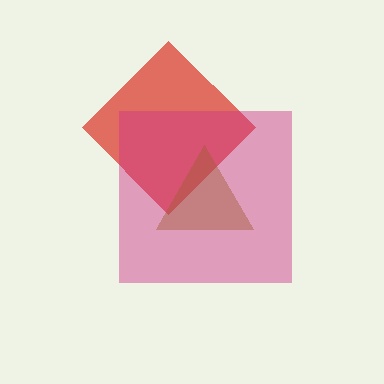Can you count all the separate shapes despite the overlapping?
Yes, there are 3 separate shapes.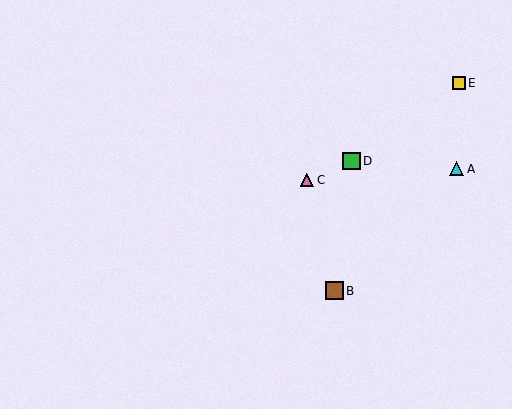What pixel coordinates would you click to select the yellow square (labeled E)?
Click at (459, 83) to select the yellow square E.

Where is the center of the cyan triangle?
The center of the cyan triangle is at (457, 169).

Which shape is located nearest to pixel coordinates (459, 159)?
The cyan triangle (labeled A) at (457, 169) is nearest to that location.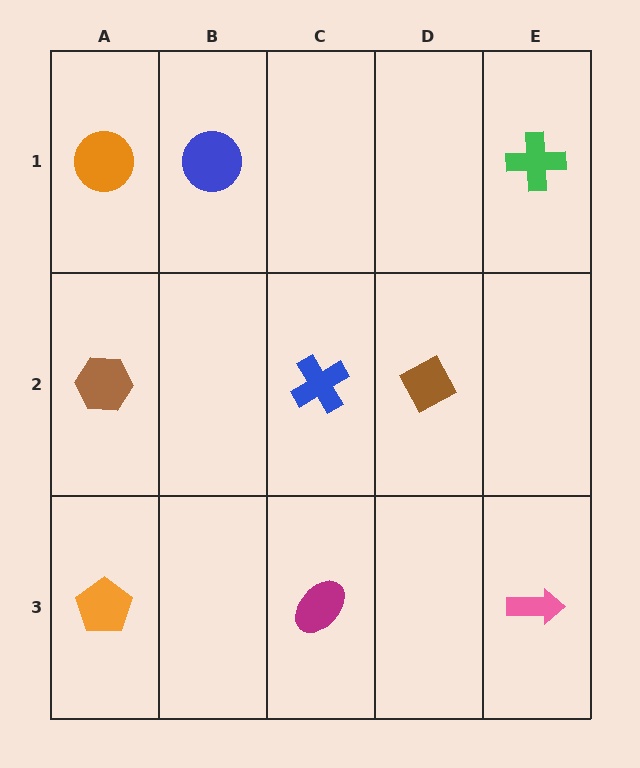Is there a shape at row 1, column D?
No, that cell is empty.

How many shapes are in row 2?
3 shapes.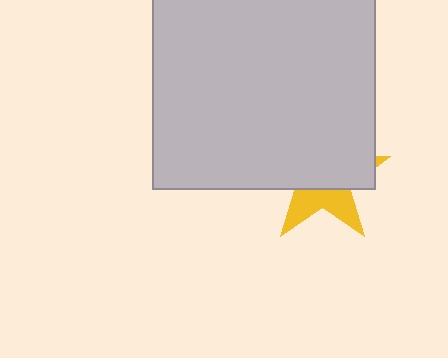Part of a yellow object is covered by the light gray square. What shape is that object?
It is a star.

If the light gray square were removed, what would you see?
You would see the complete yellow star.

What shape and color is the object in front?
The object in front is a light gray square.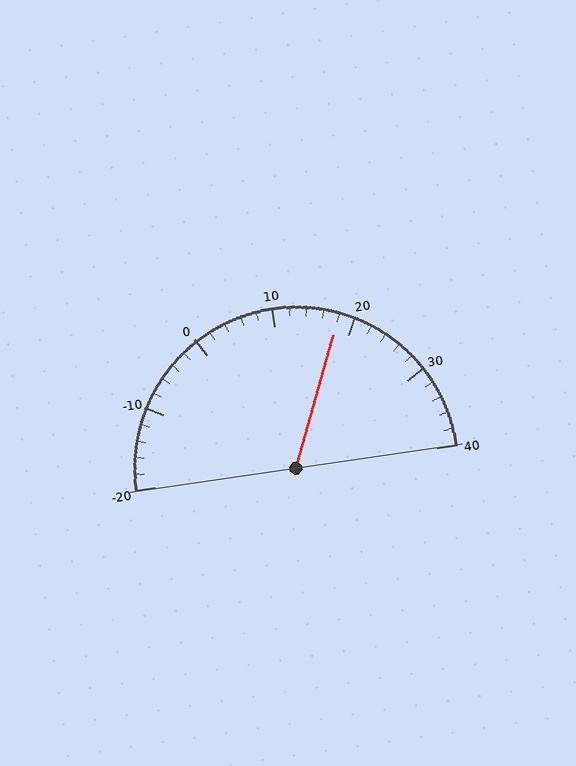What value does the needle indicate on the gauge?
The needle indicates approximately 18.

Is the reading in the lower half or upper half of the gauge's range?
The reading is in the upper half of the range (-20 to 40).